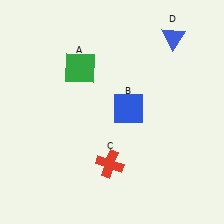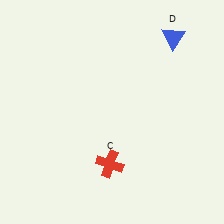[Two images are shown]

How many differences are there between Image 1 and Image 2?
There are 2 differences between the two images.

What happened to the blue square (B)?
The blue square (B) was removed in Image 2. It was in the top-right area of Image 1.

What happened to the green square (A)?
The green square (A) was removed in Image 2. It was in the top-left area of Image 1.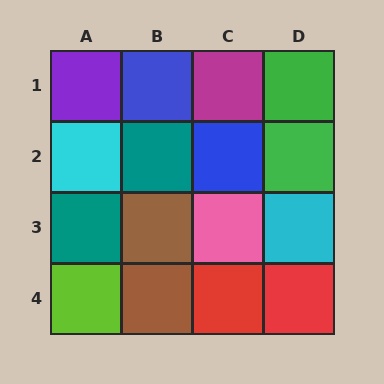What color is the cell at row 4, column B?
Brown.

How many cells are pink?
1 cell is pink.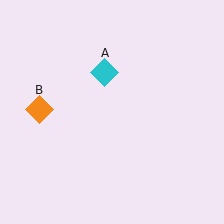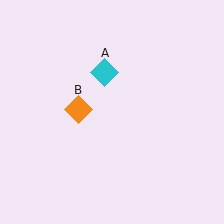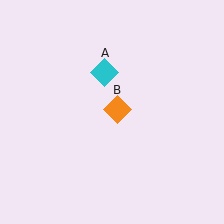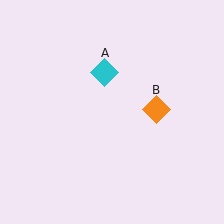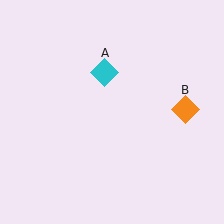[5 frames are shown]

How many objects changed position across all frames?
1 object changed position: orange diamond (object B).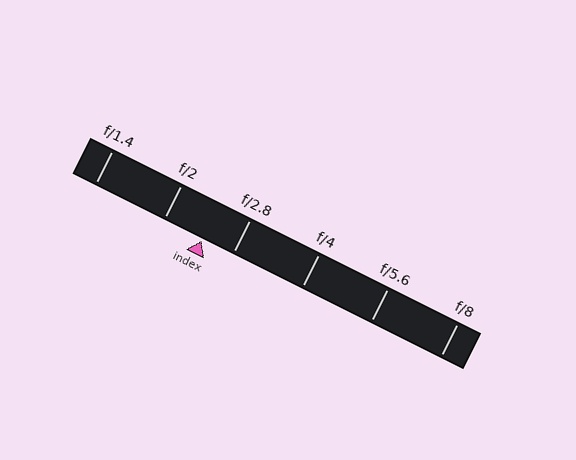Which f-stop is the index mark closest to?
The index mark is closest to f/2.8.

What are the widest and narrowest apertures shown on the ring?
The widest aperture shown is f/1.4 and the narrowest is f/8.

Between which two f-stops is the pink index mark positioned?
The index mark is between f/2 and f/2.8.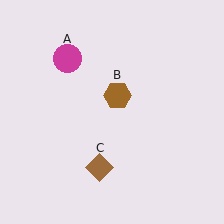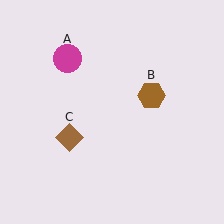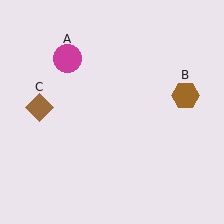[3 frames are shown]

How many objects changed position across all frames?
2 objects changed position: brown hexagon (object B), brown diamond (object C).